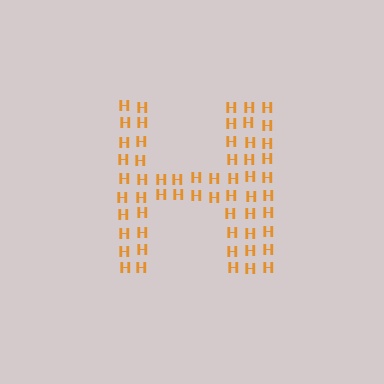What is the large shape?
The large shape is the letter H.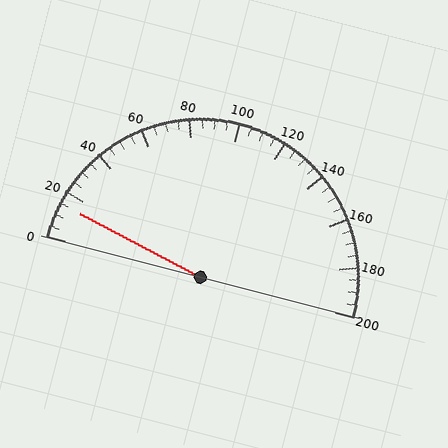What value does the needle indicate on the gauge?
The needle indicates approximately 15.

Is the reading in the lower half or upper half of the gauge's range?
The reading is in the lower half of the range (0 to 200).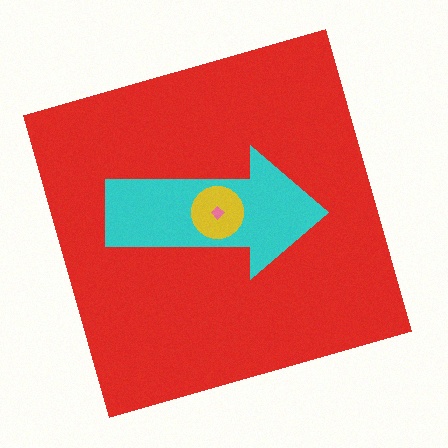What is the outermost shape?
The red square.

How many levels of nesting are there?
4.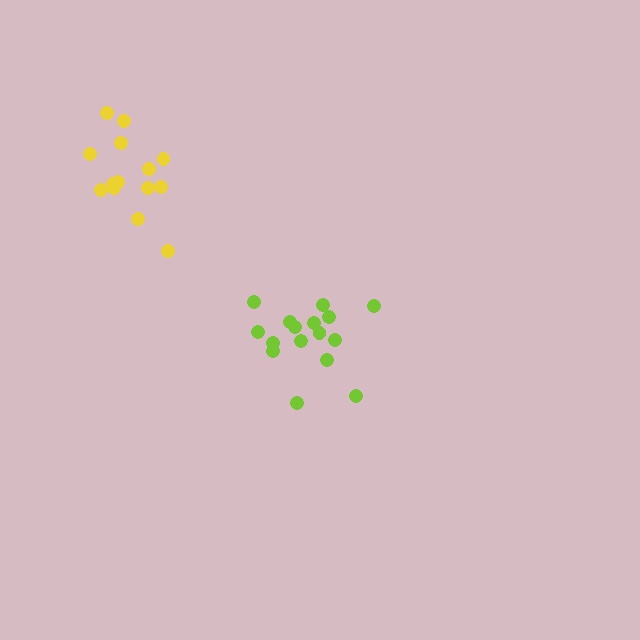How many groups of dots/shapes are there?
There are 2 groups.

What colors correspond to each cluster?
The clusters are colored: yellow, lime.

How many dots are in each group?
Group 1: 14 dots, Group 2: 16 dots (30 total).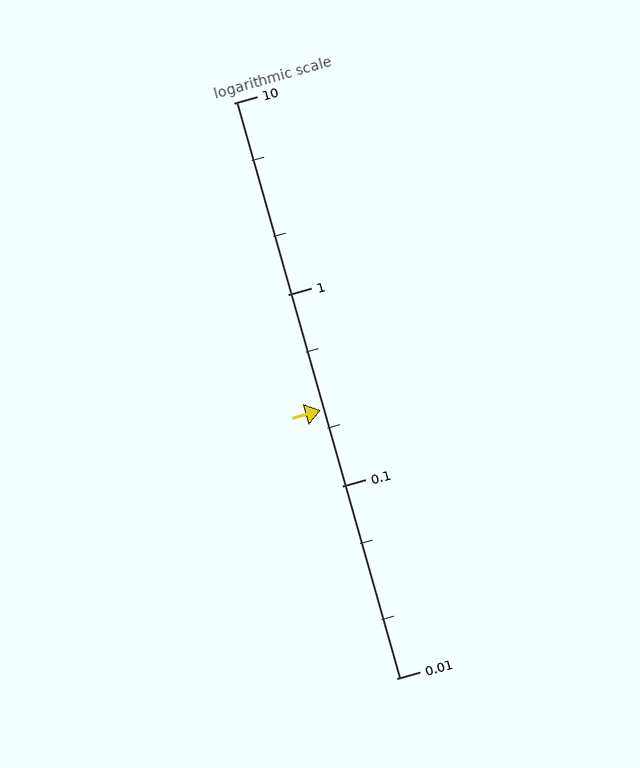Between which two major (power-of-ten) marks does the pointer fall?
The pointer is between 0.1 and 1.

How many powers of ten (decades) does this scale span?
The scale spans 3 decades, from 0.01 to 10.